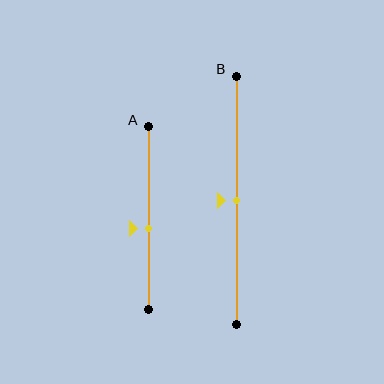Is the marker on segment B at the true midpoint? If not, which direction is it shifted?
Yes, the marker on segment B is at the true midpoint.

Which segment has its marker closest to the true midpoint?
Segment B has its marker closest to the true midpoint.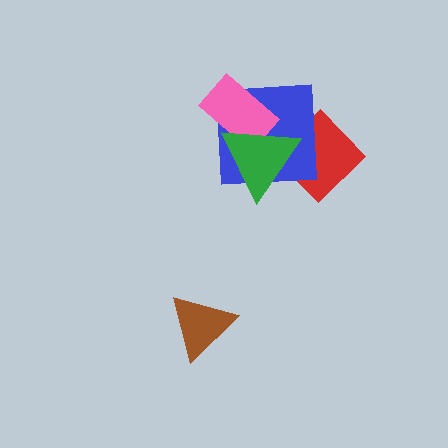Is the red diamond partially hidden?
Yes, it is partially covered by another shape.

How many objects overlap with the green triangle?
3 objects overlap with the green triangle.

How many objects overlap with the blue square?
3 objects overlap with the blue square.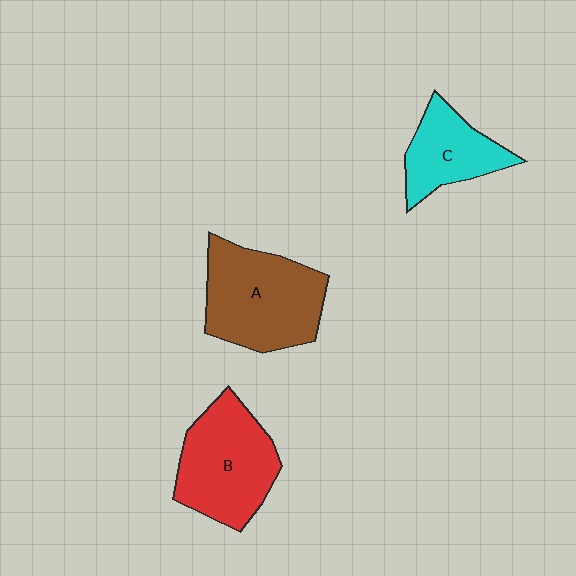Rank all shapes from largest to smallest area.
From largest to smallest: A (brown), B (red), C (cyan).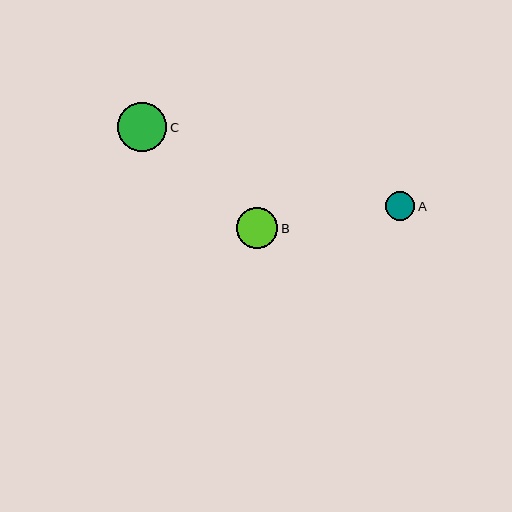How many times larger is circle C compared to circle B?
Circle C is approximately 1.2 times the size of circle B.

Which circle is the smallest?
Circle A is the smallest with a size of approximately 29 pixels.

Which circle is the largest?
Circle C is the largest with a size of approximately 49 pixels.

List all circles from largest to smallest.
From largest to smallest: C, B, A.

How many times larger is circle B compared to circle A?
Circle B is approximately 1.4 times the size of circle A.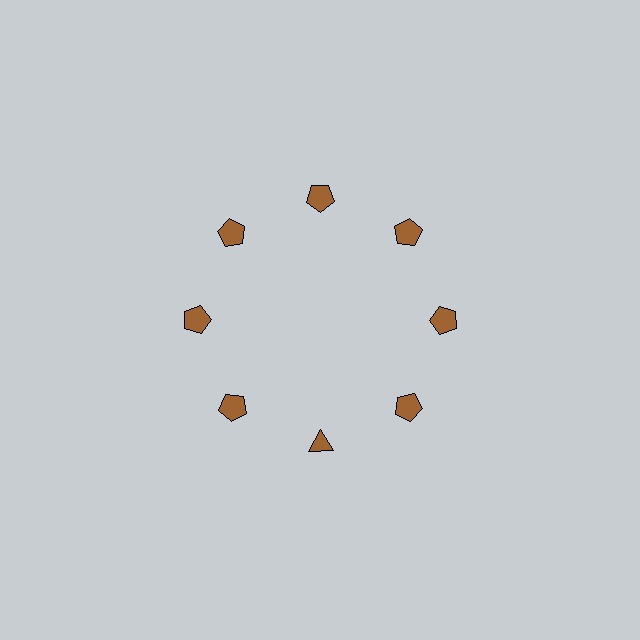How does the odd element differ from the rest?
It has a different shape: triangle instead of pentagon.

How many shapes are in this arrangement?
There are 8 shapes arranged in a ring pattern.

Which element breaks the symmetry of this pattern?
The brown triangle at roughly the 6 o'clock position breaks the symmetry. All other shapes are brown pentagons.